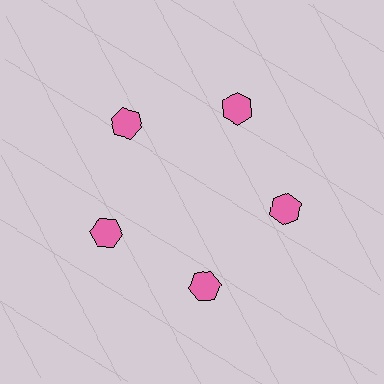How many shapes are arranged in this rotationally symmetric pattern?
There are 5 shapes, arranged in 5 groups of 1.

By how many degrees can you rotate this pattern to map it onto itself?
The pattern maps onto itself every 72 degrees of rotation.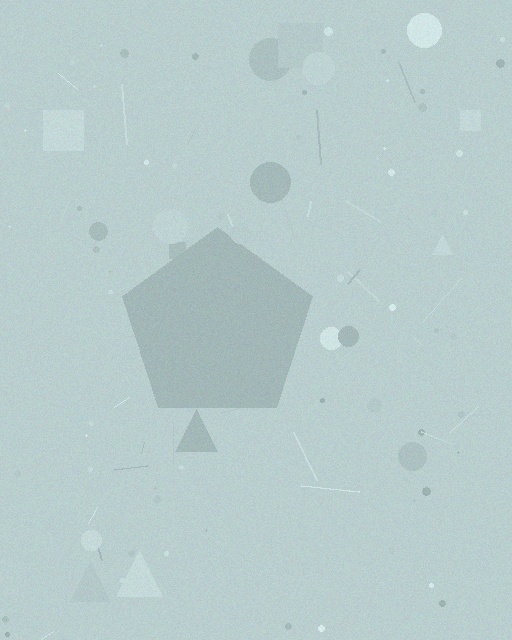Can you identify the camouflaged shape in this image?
The camouflaged shape is a pentagon.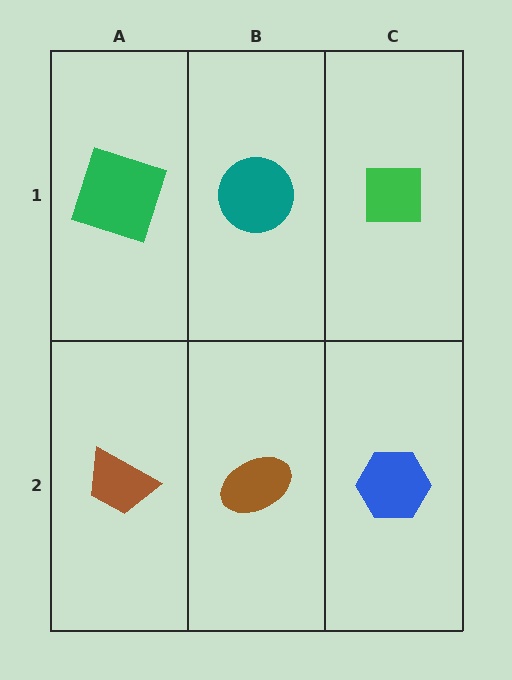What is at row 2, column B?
A brown ellipse.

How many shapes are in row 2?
3 shapes.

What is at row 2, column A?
A brown trapezoid.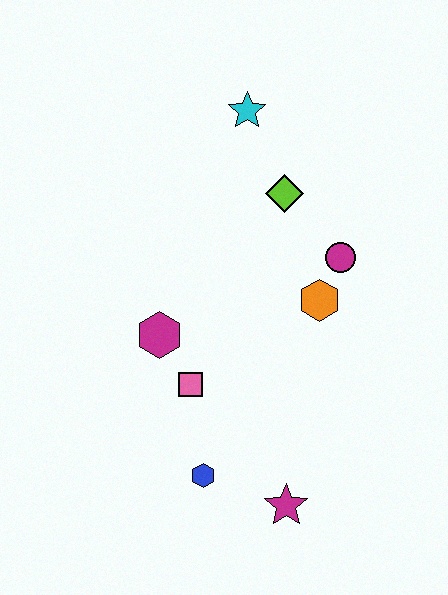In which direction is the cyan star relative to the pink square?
The cyan star is above the pink square.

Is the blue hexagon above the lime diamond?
No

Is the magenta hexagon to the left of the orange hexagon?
Yes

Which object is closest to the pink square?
The magenta hexagon is closest to the pink square.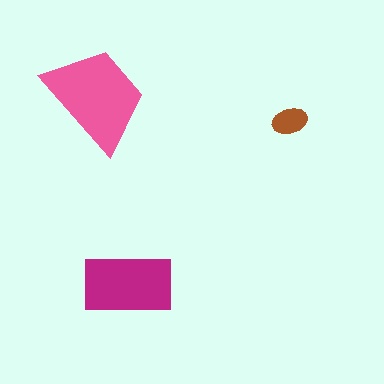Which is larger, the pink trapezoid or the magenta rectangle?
The pink trapezoid.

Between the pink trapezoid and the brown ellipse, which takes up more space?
The pink trapezoid.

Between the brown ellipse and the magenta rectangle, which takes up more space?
The magenta rectangle.